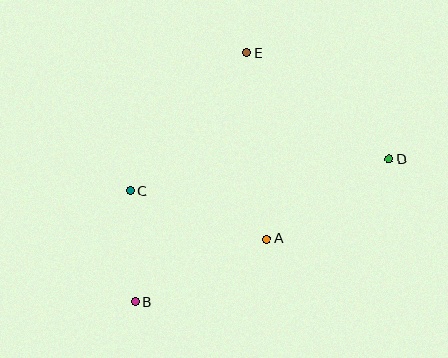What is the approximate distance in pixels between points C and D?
The distance between C and D is approximately 261 pixels.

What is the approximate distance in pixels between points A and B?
The distance between A and B is approximately 146 pixels.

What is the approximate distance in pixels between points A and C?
The distance between A and C is approximately 144 pixels.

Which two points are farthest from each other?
Points B and D are farthest from each other.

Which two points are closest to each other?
Points B and C are closest to each other.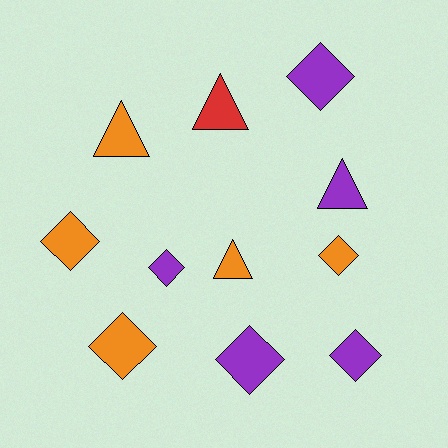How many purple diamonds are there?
There are 4 purple diamonds.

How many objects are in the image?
There are 11 objects.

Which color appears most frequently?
Orange, with 5 objects.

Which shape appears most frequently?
Diamond, with 7 objects.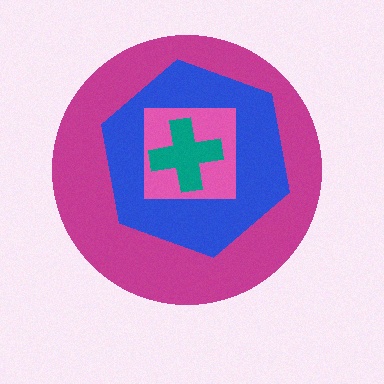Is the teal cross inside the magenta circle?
Yes.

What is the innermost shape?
The teal cross.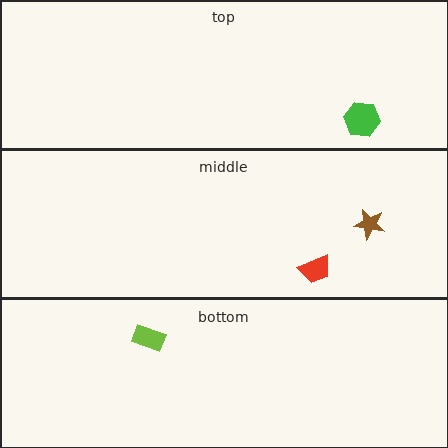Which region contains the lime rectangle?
The bottom region.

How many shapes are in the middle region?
2.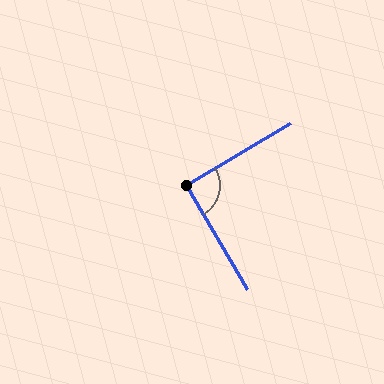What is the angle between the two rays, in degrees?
Approximately 90 degrees.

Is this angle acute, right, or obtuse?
It is approximately a right angle.